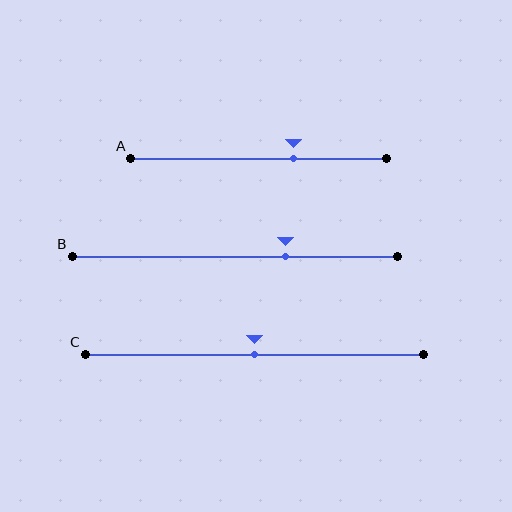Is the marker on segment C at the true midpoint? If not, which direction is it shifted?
Yes, the marker on segment C is at the true midpoint.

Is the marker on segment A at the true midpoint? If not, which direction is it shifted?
No, the marker on segment A is shifted to the right by about 14% of the segment length.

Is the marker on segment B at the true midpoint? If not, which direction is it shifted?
No, the marker on segment B is shifted to the right by about 16% of the segment length.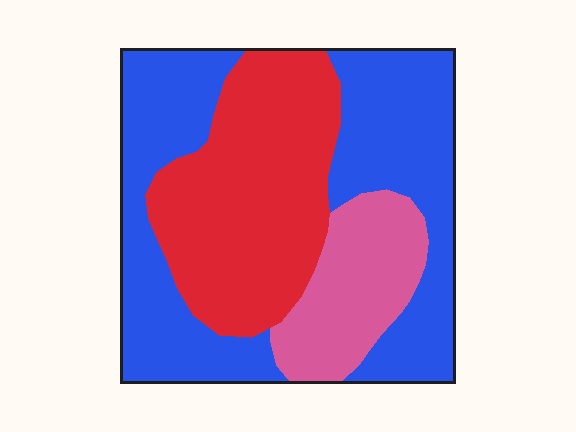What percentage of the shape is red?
Red takes up between a quarter and a half of the shape.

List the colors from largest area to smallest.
From largest to smallest: blue, red, pink.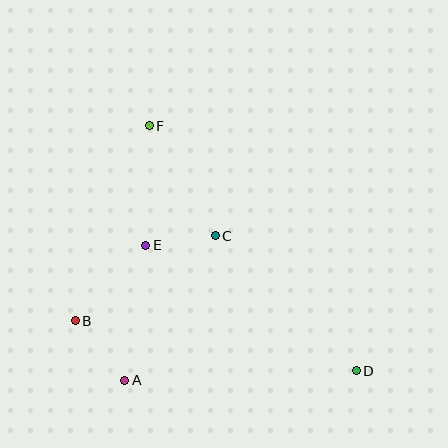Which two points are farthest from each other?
Points D and F are farthest from each other.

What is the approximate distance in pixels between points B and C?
The distance between B and C is approximately 164 pixels.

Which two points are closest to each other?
Points C and E are closest to each other.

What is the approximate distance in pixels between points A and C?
The distance between A and C is approximately 170 pixels.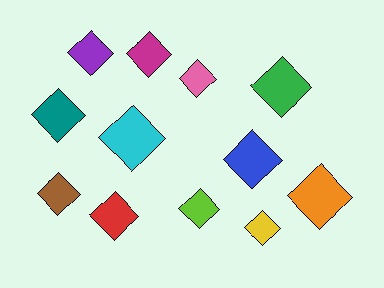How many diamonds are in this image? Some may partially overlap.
There are 12 diamonds.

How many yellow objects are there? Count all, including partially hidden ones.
There is 1 yellow object.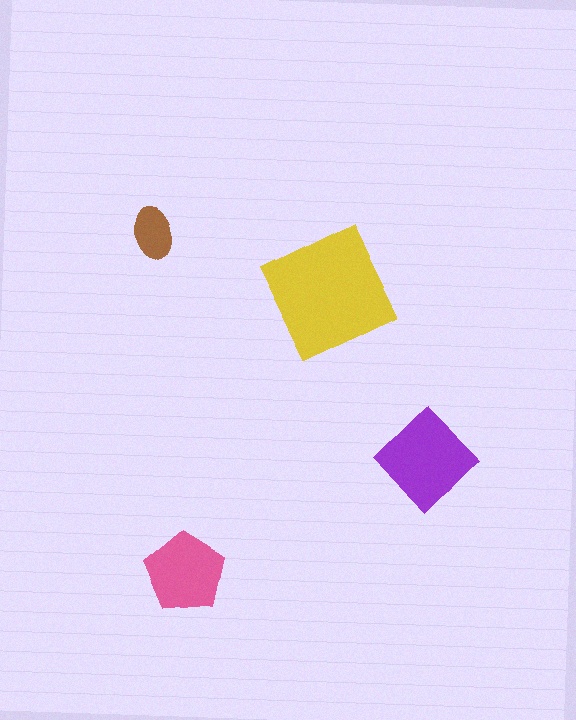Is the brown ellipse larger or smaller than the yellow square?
Smaller.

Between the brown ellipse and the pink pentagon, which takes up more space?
The pink pentagon.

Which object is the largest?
The yellow square.